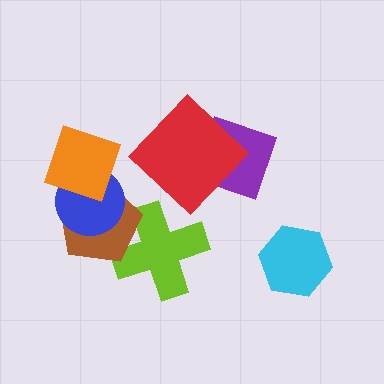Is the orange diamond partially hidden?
No, no other shape covers it.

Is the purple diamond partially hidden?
Yes, it is partially covered by another shape.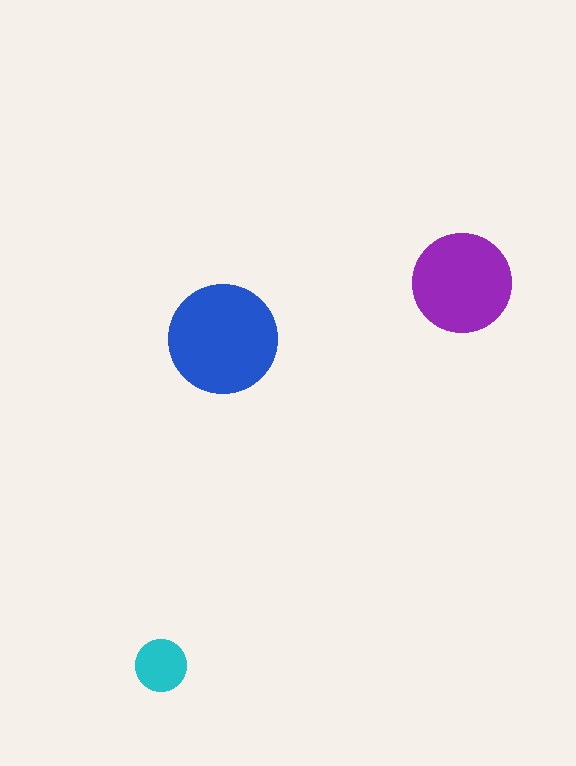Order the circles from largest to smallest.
the blue one, the purple one, the cyan one.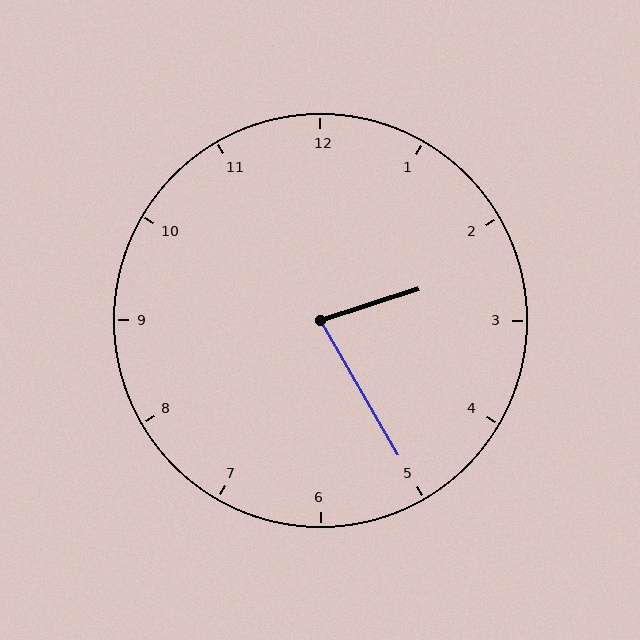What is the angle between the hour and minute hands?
Approximately 78 degrees.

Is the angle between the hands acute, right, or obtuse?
It is acute.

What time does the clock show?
2:25.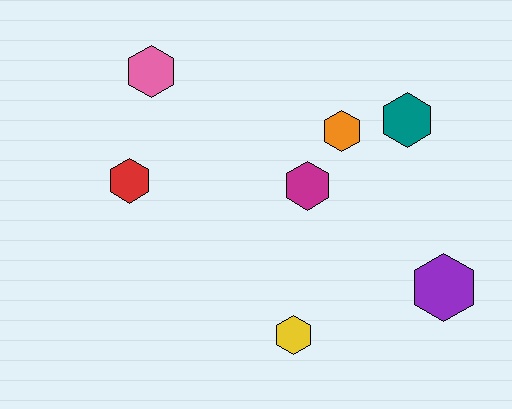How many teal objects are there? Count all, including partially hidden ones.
There is 1 teal object.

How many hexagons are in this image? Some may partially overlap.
There are 7 hexagons.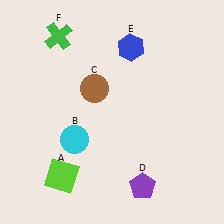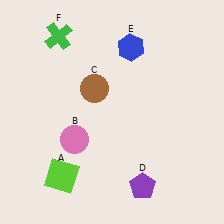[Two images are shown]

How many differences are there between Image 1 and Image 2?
There is 1 difference between the two images.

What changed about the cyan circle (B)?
In Image 1, B is cyan. In Image 2, it changed to pink.